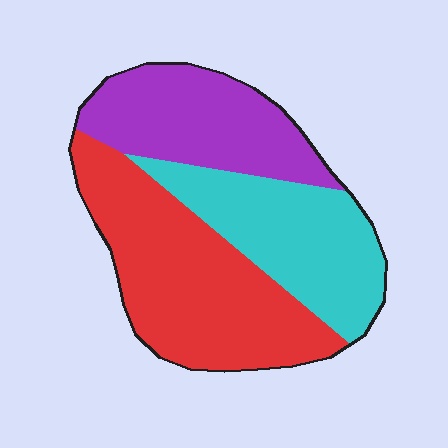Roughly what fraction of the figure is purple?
Purple takes up about one quarter (1/4) of the figure.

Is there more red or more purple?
Red.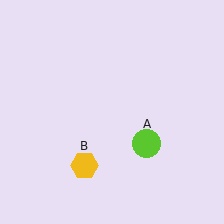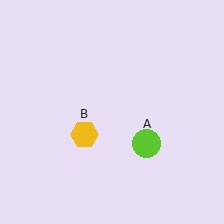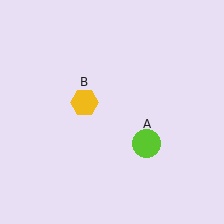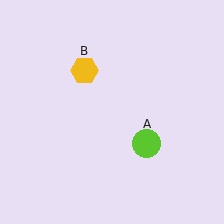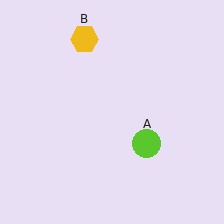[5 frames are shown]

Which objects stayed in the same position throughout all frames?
Lime circle (object A) remained stationary.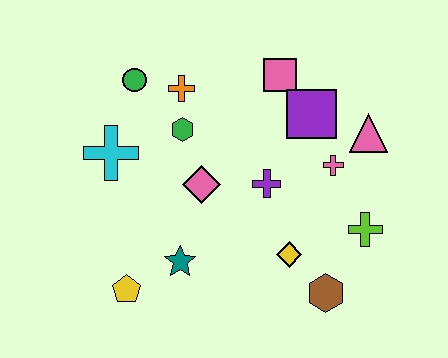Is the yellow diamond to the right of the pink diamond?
Yes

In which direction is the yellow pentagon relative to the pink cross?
The yellow pentagon is to the left of the pink cross.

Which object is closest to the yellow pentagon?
The teal star is closest to the yellow pentagon.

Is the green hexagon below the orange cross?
Yes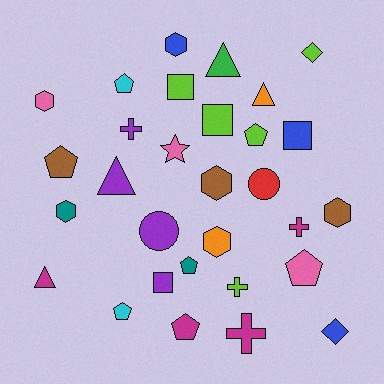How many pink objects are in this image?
There are 3 pink objects.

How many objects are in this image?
There are 30 objects.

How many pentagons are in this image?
There are 7 pentagons.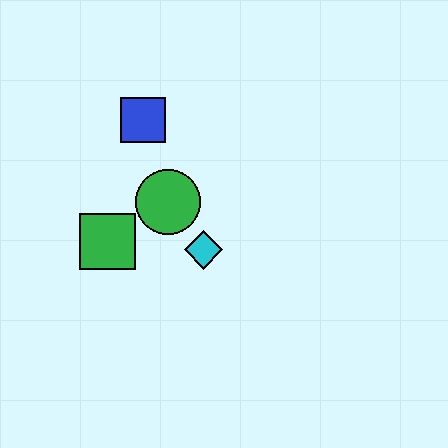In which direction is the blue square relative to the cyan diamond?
The blue square is above the cyan diamond.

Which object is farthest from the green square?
The blue square is farthest from the green square.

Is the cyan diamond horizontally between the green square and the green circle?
No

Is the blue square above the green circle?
Yes